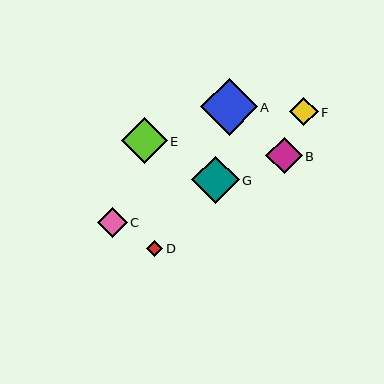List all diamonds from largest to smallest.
From largest to smallest: A, G, E, B, C, F, D.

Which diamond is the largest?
Diamond A is the largest with a size of approximately 57 pixels.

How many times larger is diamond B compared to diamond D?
Diamond B is approximately 2.2 times the size of diamond D.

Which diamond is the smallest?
Diamond D is the smallest with a size of approximately 16 pixels.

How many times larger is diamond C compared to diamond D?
Diamond C is approximately 1.8 times the size of diamond D.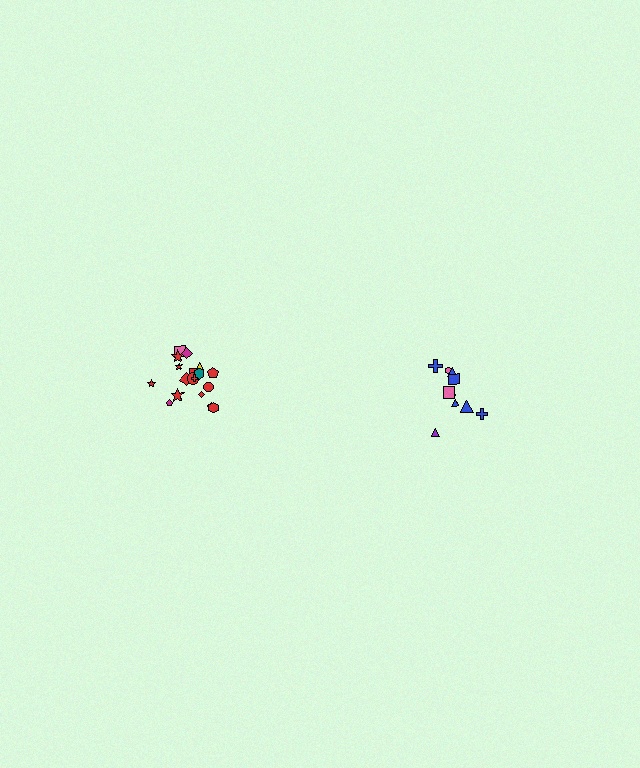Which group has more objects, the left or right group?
The left group.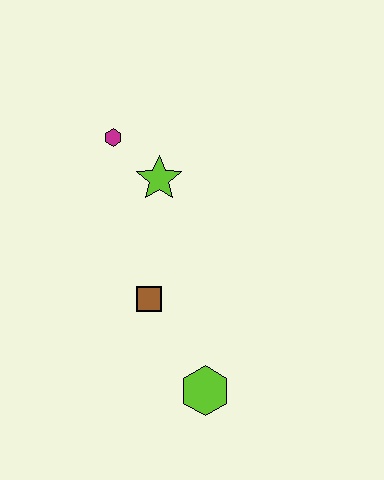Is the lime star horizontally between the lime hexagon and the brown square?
Yes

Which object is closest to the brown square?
The lime hexagon is closest to the brown square.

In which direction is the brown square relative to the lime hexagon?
The brown square is above the lime hexagon.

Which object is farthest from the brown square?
The magenta hexagon is farthest from the brown square.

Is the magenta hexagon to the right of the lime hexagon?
No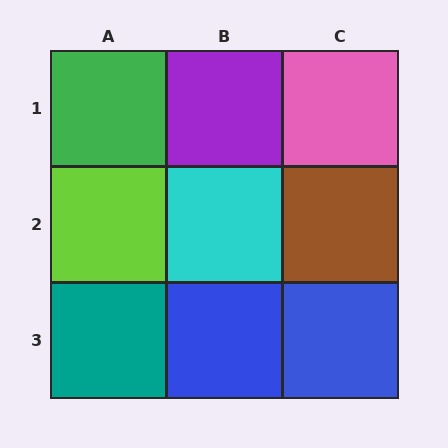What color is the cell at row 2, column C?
Brown.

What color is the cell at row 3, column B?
Blue.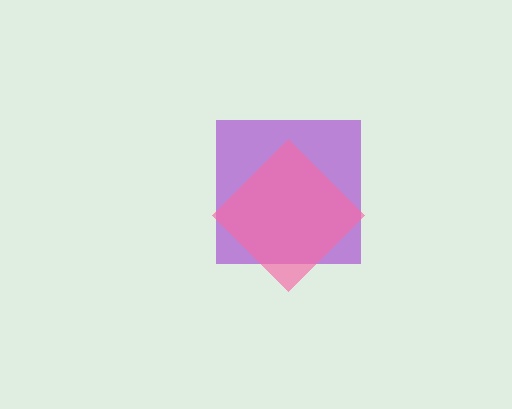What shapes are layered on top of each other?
The layered shapes are: a purple square, a pink diamond.